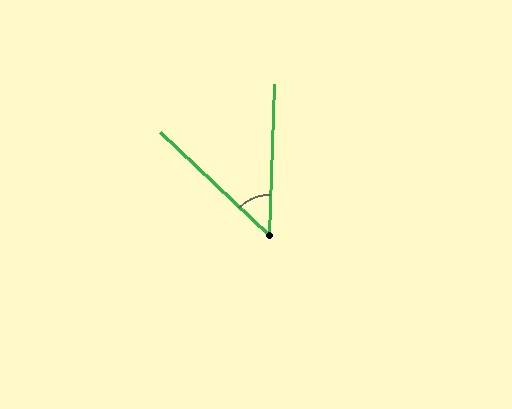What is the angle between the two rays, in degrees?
Approximately 48 degrees.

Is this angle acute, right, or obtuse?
It is acute.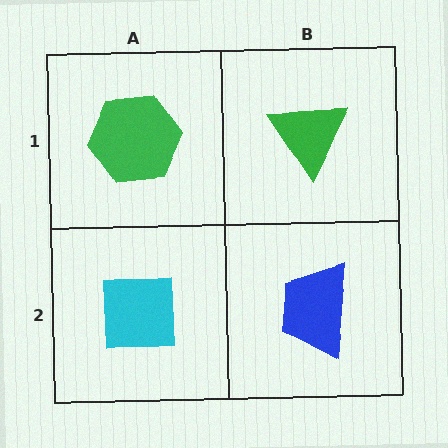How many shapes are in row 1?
2 shapes.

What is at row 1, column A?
A green hexagon.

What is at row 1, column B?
A green triangle.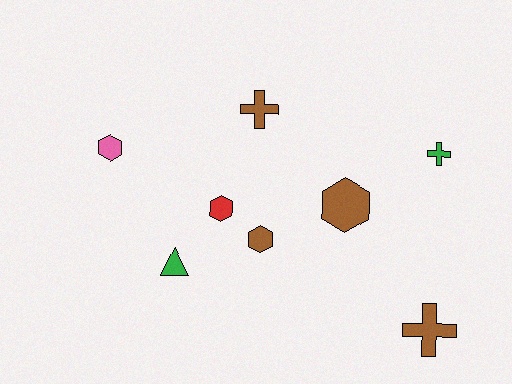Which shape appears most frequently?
Hexagon, with 4 objects.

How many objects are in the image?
There are 8 objects.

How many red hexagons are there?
There is 1 red hexagon.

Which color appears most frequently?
Brown, with 4 objects.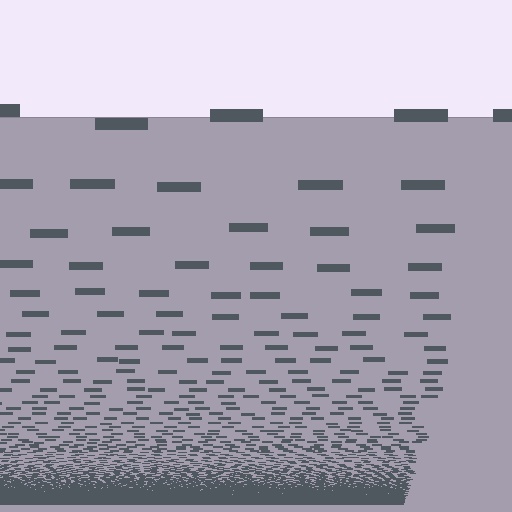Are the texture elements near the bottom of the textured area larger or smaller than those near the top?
Smaller. The gradient is inverted — elements near the bottom are smaller and denser.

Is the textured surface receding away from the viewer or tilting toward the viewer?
The surface appears to tilt toward the viewer. Texture elements get larger and sparser toward the top.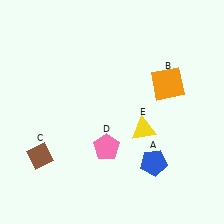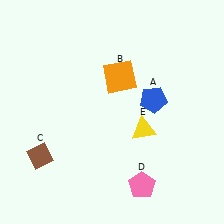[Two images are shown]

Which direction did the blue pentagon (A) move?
The blue pentagon (A) moved up.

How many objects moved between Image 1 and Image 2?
3 objects moved between the two images.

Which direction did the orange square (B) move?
The orange square (B) moved left.